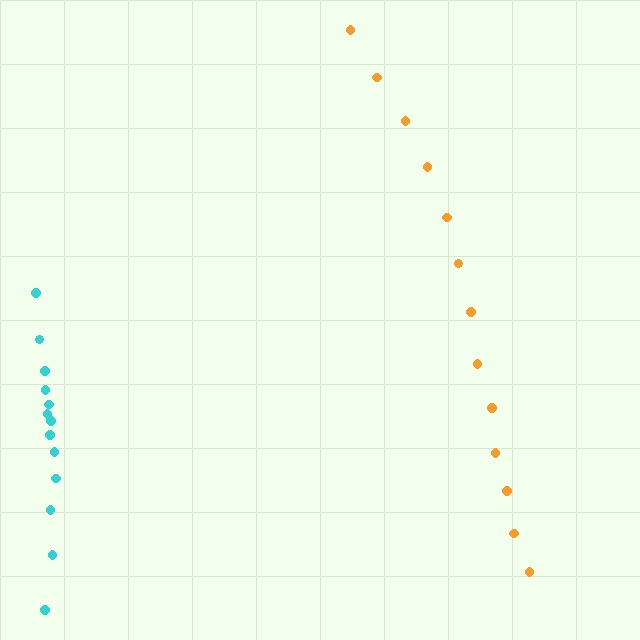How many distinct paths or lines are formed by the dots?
There are 2 distinct paths.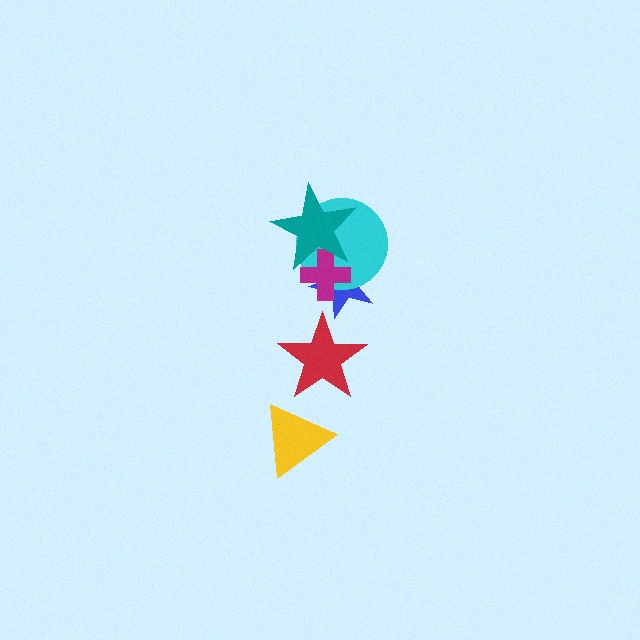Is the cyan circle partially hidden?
Yes, it is partially covered by another shape.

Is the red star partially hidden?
No, no other shape covers it.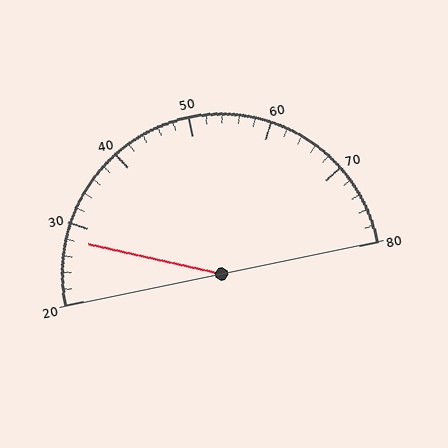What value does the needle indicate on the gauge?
The needle indicates approximately 28.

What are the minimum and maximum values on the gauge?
The gauge ranges from 20 to 80.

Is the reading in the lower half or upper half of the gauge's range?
The reading is in the lower half of the range (20 to 80).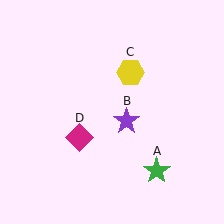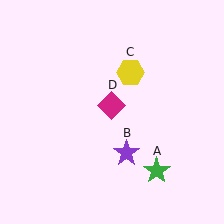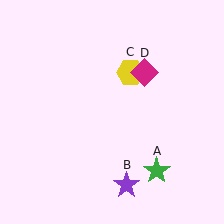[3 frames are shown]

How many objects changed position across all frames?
2 objects changed position: purple star (object B), magenta diamond (object D).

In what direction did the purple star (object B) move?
The purple star (object B) moved down.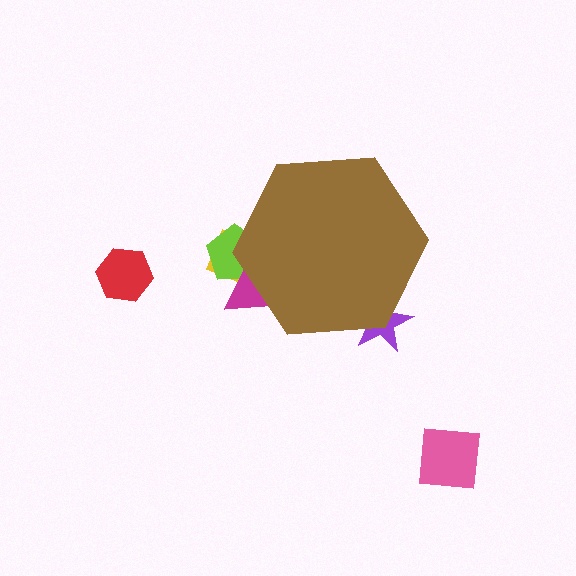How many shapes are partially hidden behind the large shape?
4 shapes are partially hidden.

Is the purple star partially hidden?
Yes, the purple star is partially hidden behind the brown hexagon.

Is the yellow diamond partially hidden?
Yes, the yellow diamond is partially hidden behind the brown hexagon.